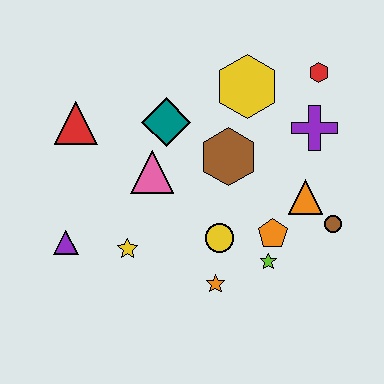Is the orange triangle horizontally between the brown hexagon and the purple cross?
Yes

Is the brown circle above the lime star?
Yes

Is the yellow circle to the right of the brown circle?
No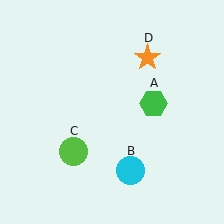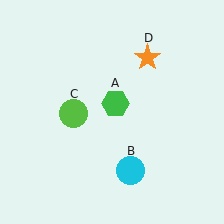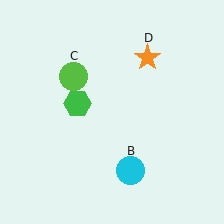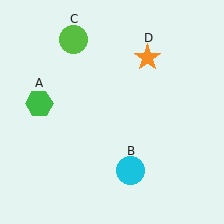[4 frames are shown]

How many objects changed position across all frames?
2 objects changed position: green hexagon (object A), lime circle (object C).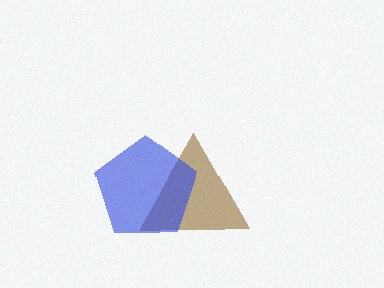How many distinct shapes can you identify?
There are 2 distinct shapes: a brown triangle, a blue pentagon.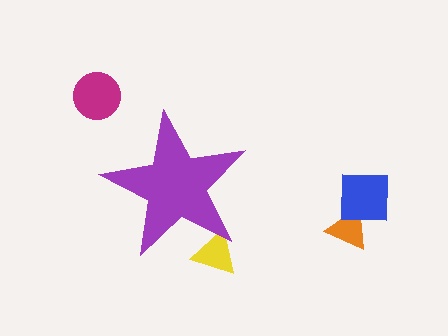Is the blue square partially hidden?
No, the blue square is fully visible.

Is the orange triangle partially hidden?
No, the orange triangle is fully visible.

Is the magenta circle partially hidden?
No, the magenta circle is fully visible.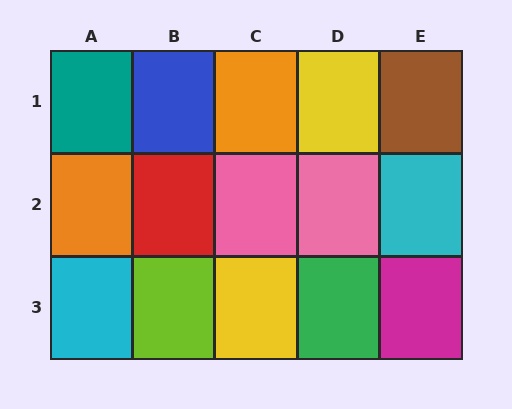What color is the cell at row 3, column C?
Yellow.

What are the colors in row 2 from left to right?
Orange, red, pink, pink, cyan.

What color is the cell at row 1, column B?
Blue.